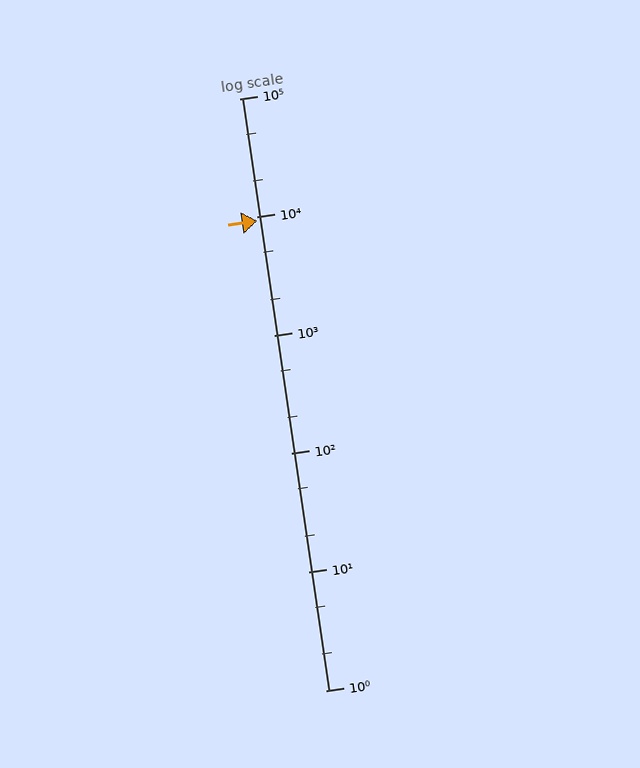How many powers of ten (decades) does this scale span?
The scale spans 5 decades, from 1 to 100000.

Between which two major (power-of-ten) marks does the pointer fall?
The pointer is between 1000 and 10000.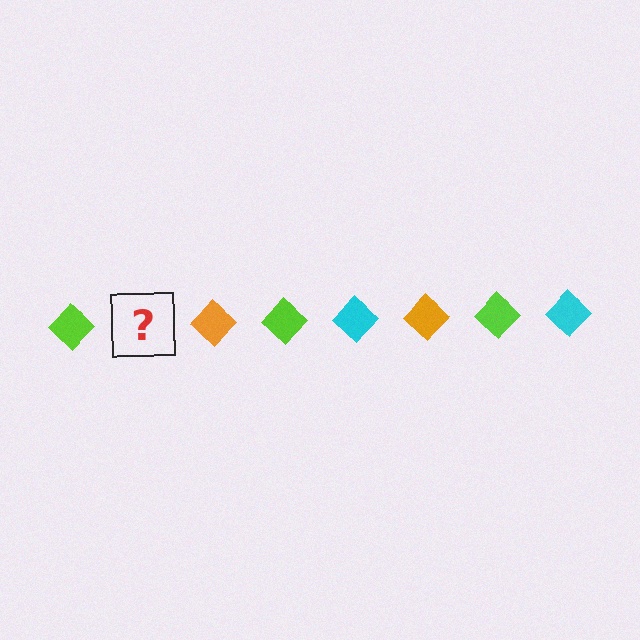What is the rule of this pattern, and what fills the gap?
The rule is that the pattern cycles through lime, cyan, orange diamonds. The gap should be filled with a cyan diamond.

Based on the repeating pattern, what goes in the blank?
The blank should be a cyan diamond.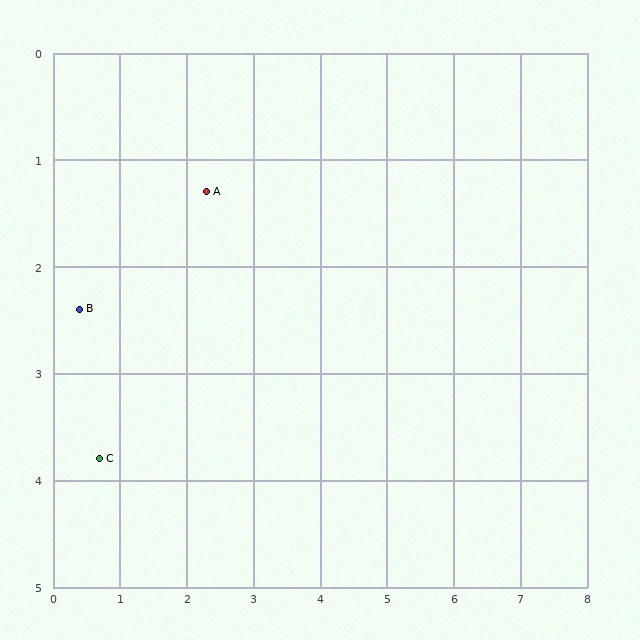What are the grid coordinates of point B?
Point B is at approximately (0.4, 2.4).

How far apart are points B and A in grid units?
Points B and A are about 2.2 grid units apart.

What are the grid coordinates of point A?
Point A is at approximately (2.3, 1.3).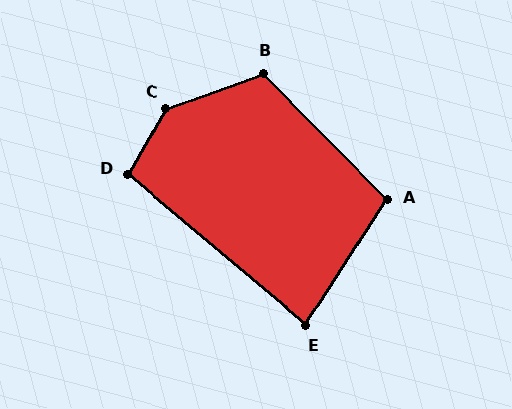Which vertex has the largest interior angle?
C, at approximately 140 degrees.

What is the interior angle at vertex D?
Approximately 100 degrees (obtuse).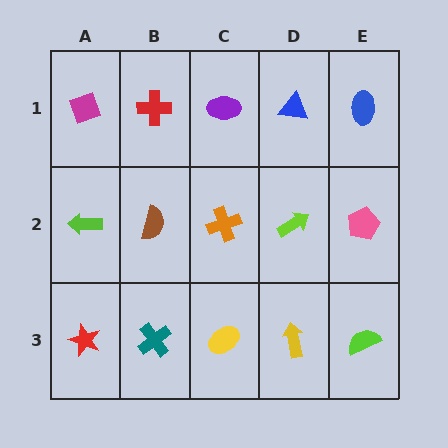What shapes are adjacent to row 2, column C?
A purple ellipse (row 1, column C), a yellow ellipse (row 3, column C), a brown semicircle (row 2, column B), a lime arrow (row 2, column D).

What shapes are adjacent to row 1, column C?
An orange cross (row 2, column C), a red cross (row 1, column B), a blue triangle (row 1, column D).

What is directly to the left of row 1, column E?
A blue triangle.